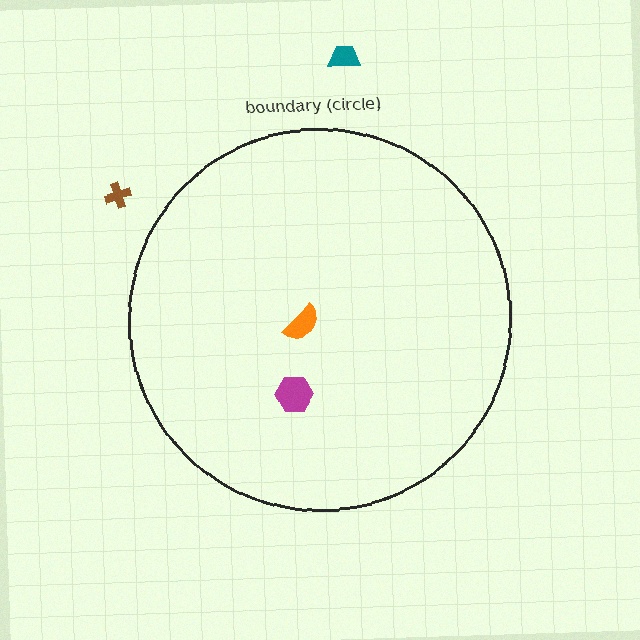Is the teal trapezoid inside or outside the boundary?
Outside.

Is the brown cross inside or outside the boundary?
Outside.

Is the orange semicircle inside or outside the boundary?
Inside.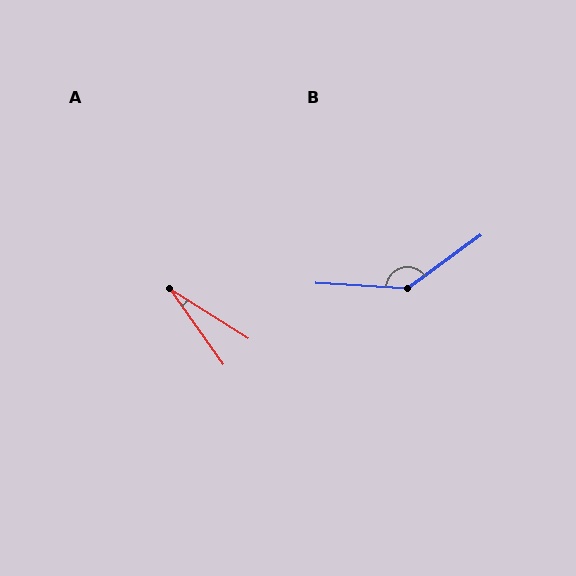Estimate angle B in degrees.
Approximately 141 degrees.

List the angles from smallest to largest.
A (22°), B (141°).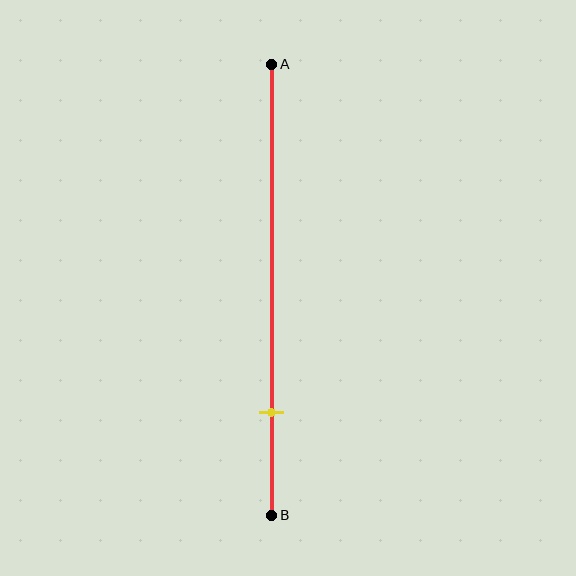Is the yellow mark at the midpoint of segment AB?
No, the mark is at about 75% from A, not at the 50% midpoint.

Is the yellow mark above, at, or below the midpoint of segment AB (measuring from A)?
The yellow mark is below the midpoint of segment AB.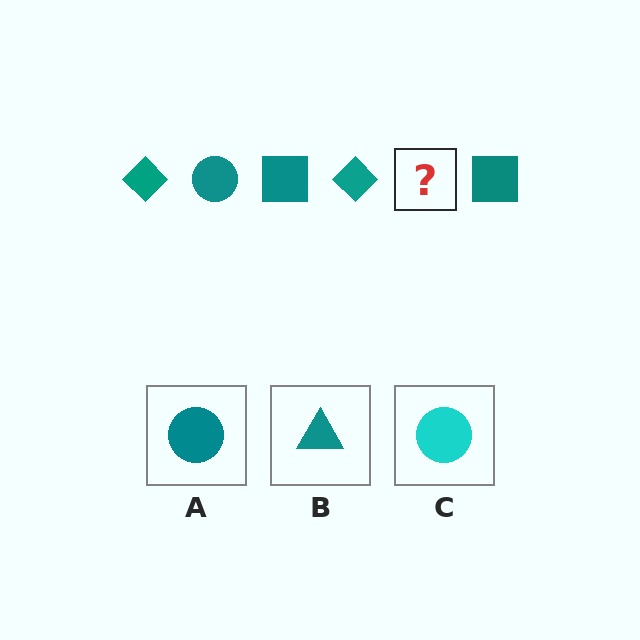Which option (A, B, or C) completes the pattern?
A.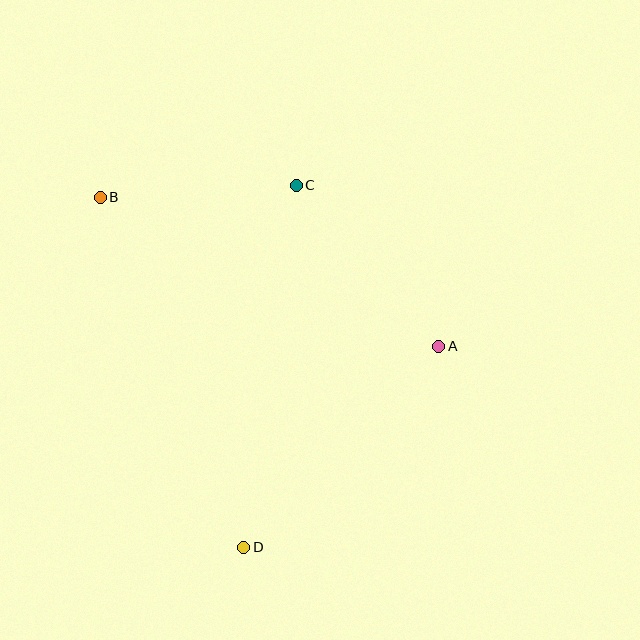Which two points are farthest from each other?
Points B and D are farthest from each other.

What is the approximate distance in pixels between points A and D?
The distance between A and D is approximately 280 pixels.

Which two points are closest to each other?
Points B and C are closest to each other.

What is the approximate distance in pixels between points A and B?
The distance between A and B is approximately 370 pixels.